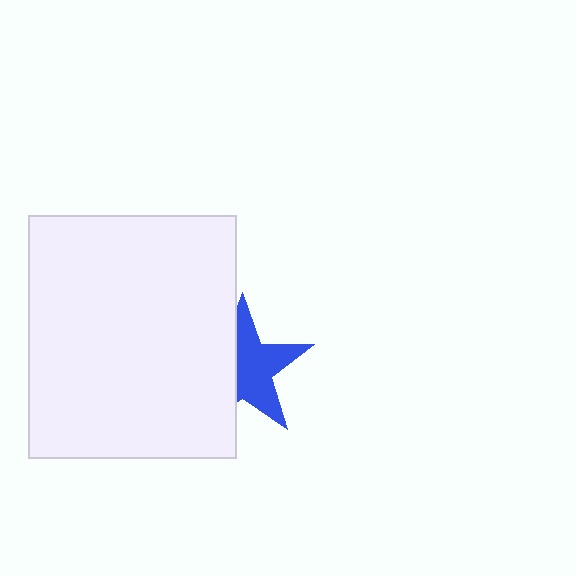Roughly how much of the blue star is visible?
About half of it is visible (roughly 57%).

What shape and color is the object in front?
The object in front is a white rectangle.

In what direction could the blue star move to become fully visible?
The blue star could move right. That would shift it out from behind the white rectangle entirely.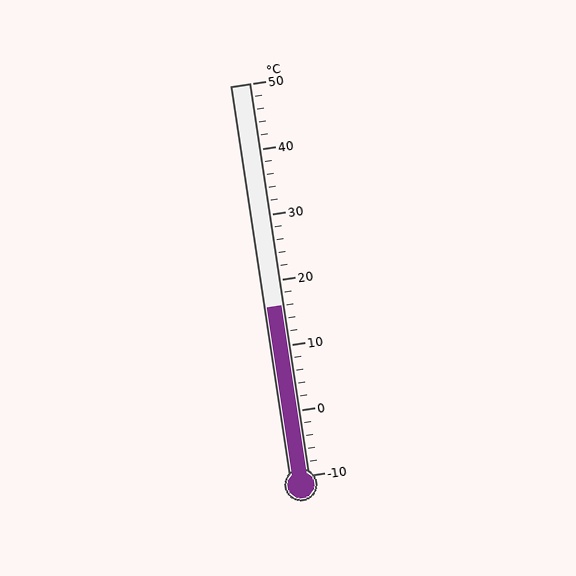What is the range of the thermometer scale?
The thermometer scale ranges from -10°C to 50°C.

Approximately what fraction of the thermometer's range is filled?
The thermometer is filled to approximately 45% of its range.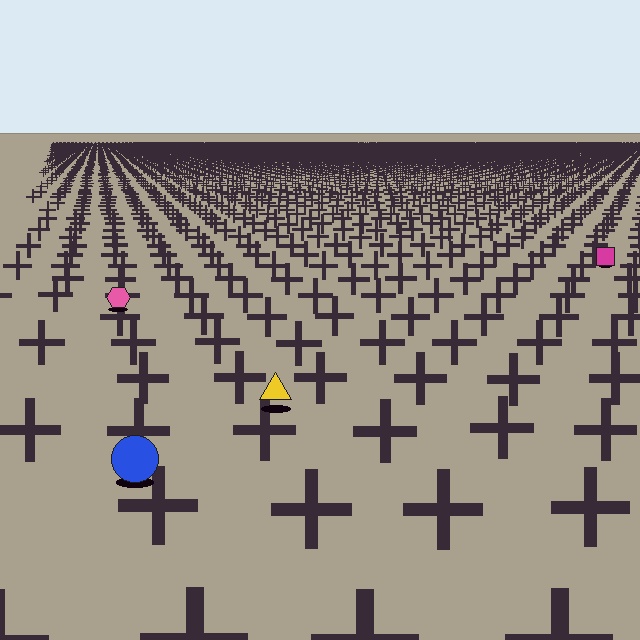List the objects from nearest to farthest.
From nearest to farthest: the blue circle, the yellow triangle, the pink hexagon, the magenta square.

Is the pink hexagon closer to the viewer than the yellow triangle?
No. The yellow triangle is closer — you can tell from the texture gradient: the ground texture is coarser near it.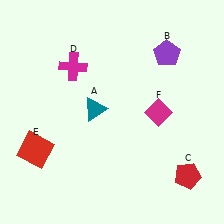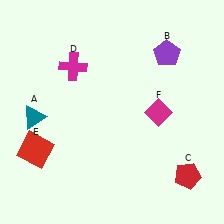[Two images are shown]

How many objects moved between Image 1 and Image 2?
1 object moved between the two images.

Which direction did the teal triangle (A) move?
The teal triangle (A) moved left.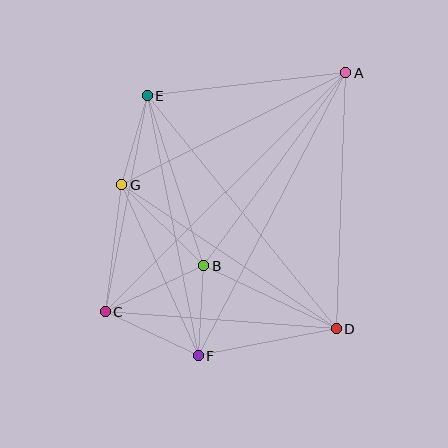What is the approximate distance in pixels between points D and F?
The distance between D and F is approximately 140 pixels.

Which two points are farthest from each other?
Points A and C are farthest from each other.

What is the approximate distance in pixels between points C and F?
The distance between C and F is approximately 103 pixels.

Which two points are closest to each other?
Points B and F are closest to each other.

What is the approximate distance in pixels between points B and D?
The distance between B and D is approximately 146 pixels.